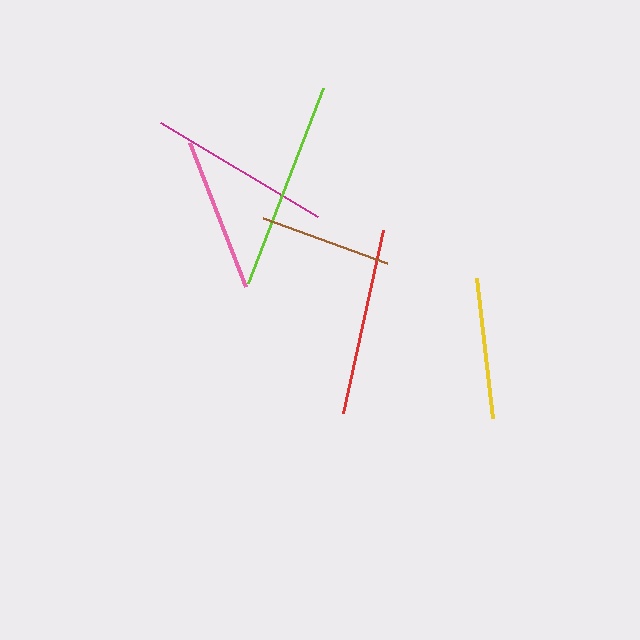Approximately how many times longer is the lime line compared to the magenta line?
The lime line is approximately 1.1 times the length of the magenta line.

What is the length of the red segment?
The red segment is approximately 187 pixels long.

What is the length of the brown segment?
The brown segment is approximately 132 pixels long.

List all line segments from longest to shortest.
From longest to shortest: lime, red, magenta, pink, yellow, brown.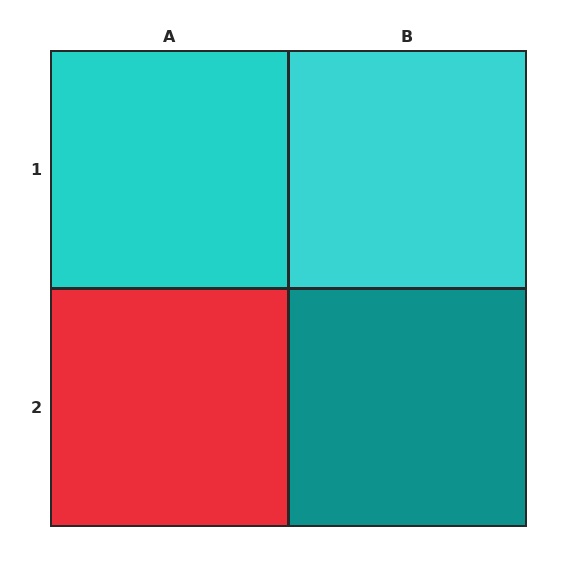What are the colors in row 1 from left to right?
Cyan, cyan.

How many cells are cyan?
2 cells are cyan.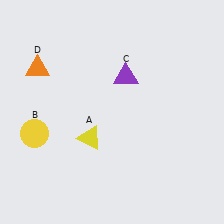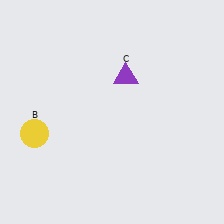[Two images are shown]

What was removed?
The orange triangle (D), the yellow triangle (A) were removed in Image 2.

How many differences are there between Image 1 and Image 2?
There are 2 differences between the two images.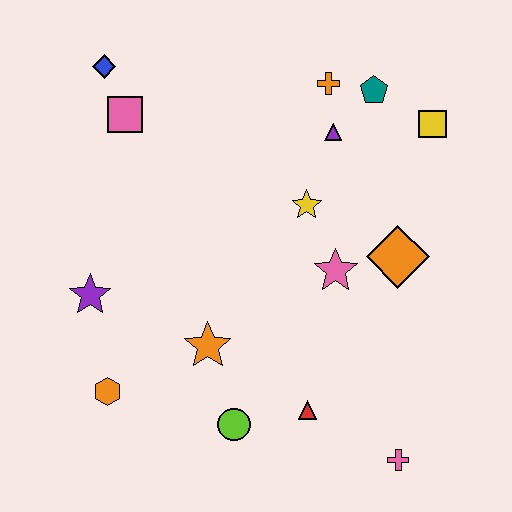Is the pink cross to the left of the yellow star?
No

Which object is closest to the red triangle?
The lime circle is closest to the red triangle.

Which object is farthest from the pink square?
The pink cross is farthest from the pink square.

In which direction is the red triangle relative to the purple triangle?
The red triangle is below the purple triangle.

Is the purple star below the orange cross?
Yes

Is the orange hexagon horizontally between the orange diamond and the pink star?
No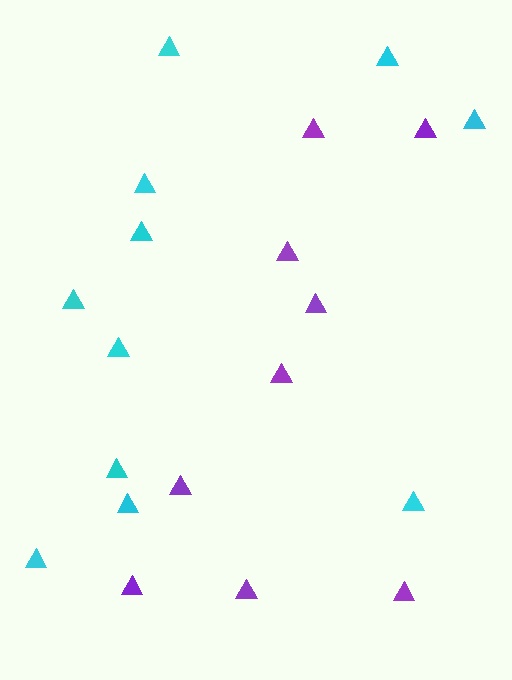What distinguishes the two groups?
There are 2 groups: one group of purple triangles (9) and one group of cyan triangles (11).